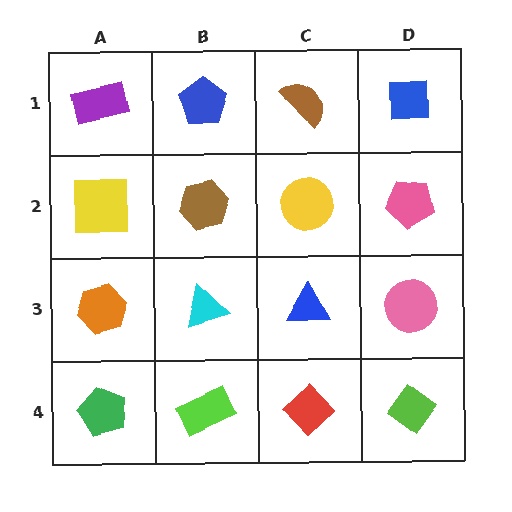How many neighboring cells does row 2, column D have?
3.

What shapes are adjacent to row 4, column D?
A pink circle (row 3, column D), a red diamond (row 4, column C).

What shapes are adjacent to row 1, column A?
A yellow square (row 2, column A), a blue pentagon (row 1, column B).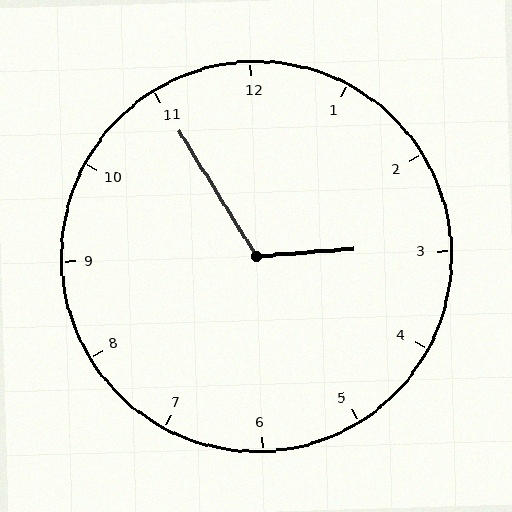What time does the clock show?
2:55.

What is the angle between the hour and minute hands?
Approximately 118 degrees.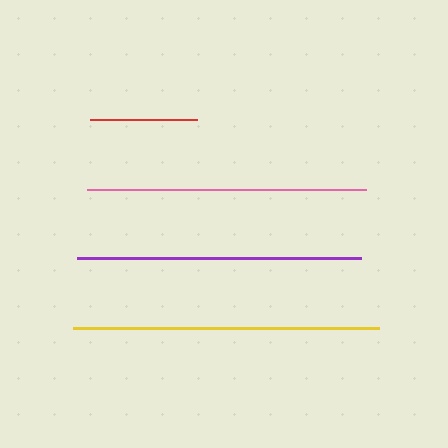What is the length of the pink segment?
The pink segment is approximately 280 pixels long.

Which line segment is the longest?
The yellow line is the longest at approximately 305 pixels.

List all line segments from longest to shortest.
From longest to shortest: yellow, purple, pink, red.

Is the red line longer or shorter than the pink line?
The pink line is longer than the red line.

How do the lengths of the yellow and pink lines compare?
The yellow and pink lines are approximately the same length.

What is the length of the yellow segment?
The yellow segment is approximately 305 pixels long.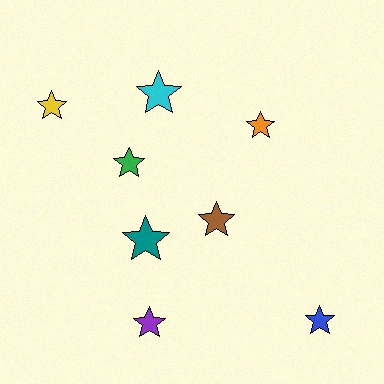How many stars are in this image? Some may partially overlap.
There are 8 stars.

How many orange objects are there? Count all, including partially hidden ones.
There is 1 orange object.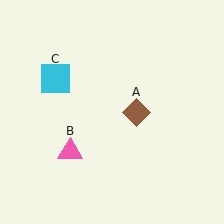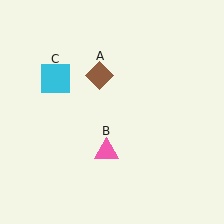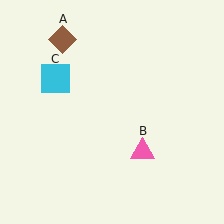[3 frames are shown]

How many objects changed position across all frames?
2 objects changed position: brown diamond (object A), pink triangle (object B).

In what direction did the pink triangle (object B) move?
The pink triangle (object B) moved right.